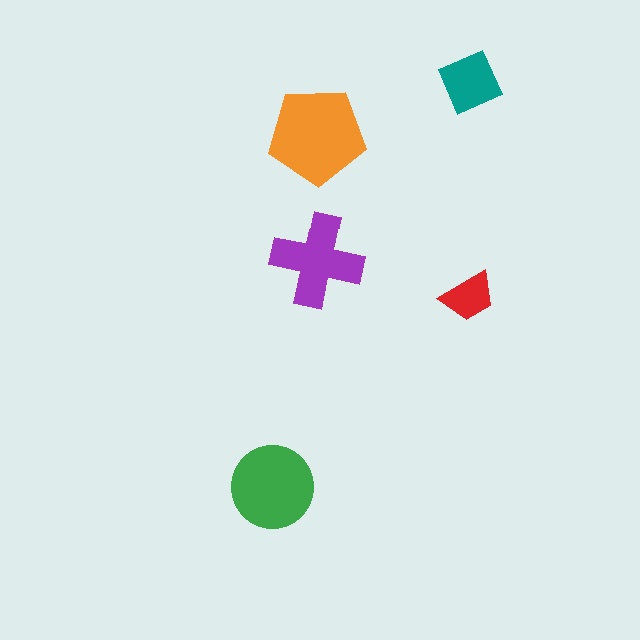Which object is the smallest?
The red trapezoid.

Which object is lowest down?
The green circle is bottommost.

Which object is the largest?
The orange pentagon.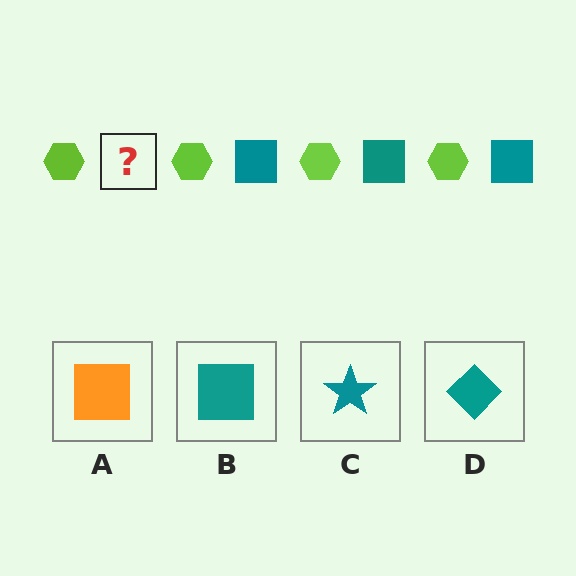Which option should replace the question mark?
Option B.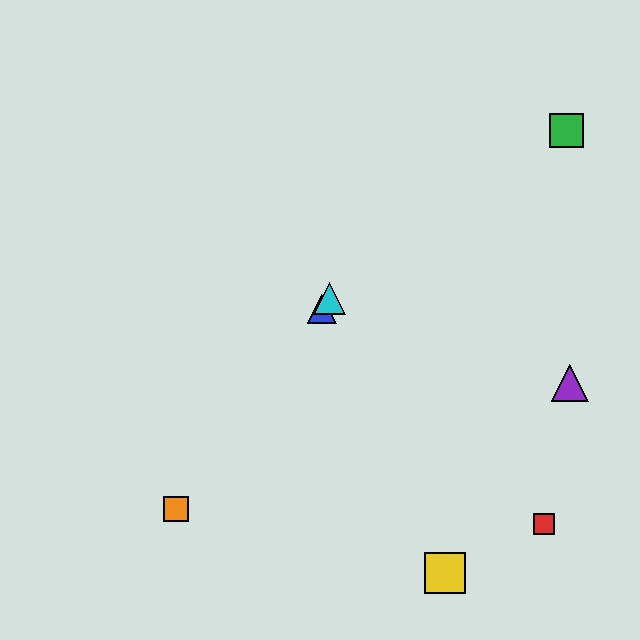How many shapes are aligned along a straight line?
3 shapes (the blue triangle, the orange square, the cyan triangle) are aligned along a straight line.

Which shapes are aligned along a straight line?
The blue triangle, the orange square, the cyan triangle are aligned along a straight line.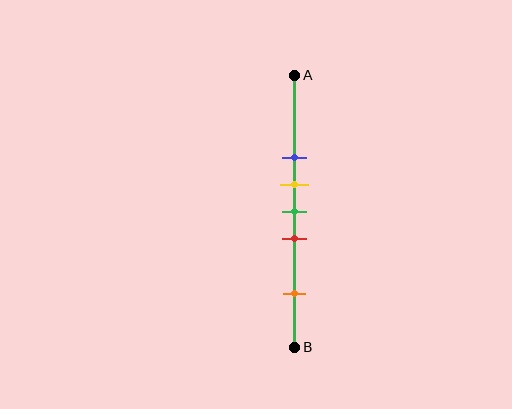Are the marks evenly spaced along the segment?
No, the marks are not evenly spaced.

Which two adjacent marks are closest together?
The yellow and green marks are the closest adjacent pair.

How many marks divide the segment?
There are 5 marks dividing the segment.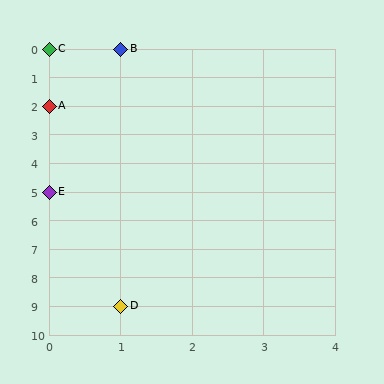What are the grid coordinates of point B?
Point B is at grid coordinates (1, 0).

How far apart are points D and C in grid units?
Points D and C are 1 column and 9 rows apart (about 9.1 grid units diagonally).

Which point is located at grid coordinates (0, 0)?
Point C is at (0, 0).